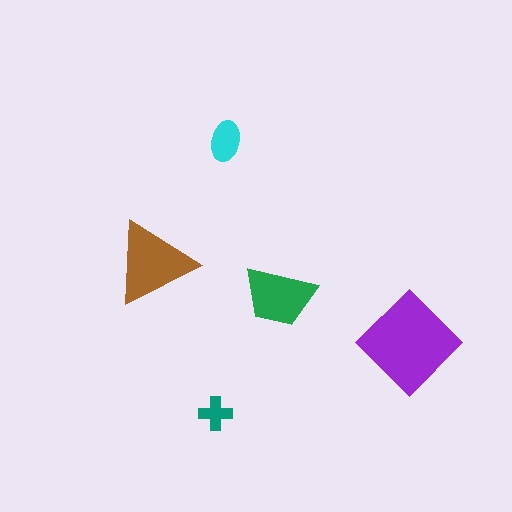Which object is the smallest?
The teal cross.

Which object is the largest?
The purple diamond.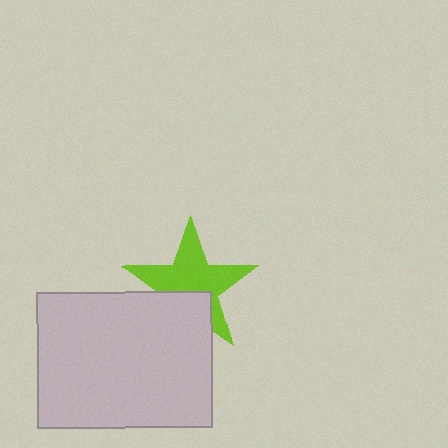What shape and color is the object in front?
The object in front is a light gray rectangle.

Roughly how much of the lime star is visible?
Most of it is visible (roughly 68%).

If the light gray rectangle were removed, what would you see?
You would see the complete lime star.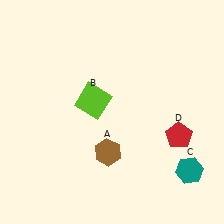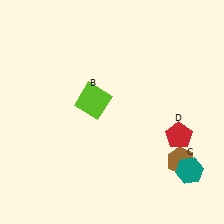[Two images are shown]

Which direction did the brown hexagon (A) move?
The brown hexagon (A) moved right.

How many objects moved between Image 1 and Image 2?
1 object moved between the two images.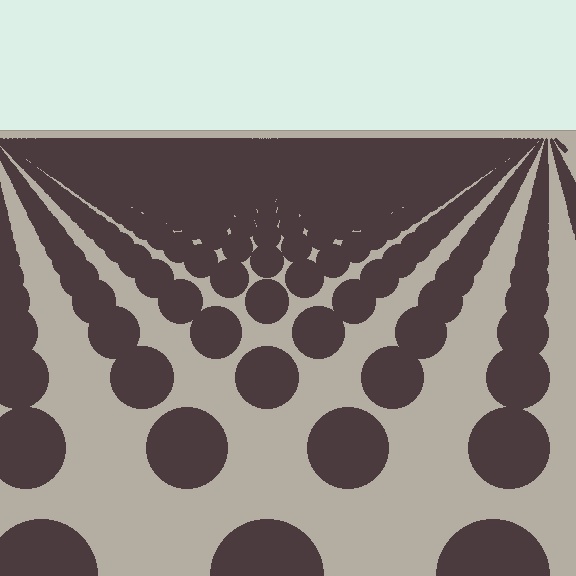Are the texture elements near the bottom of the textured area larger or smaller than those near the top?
Larger. Near the bottom, elements are closer to the viewer and appear at a bigger on-screen size.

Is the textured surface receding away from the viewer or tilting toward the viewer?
The surface is receding away from the viewer. Texture elements get smaller and denser toward the top.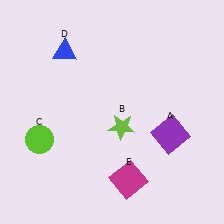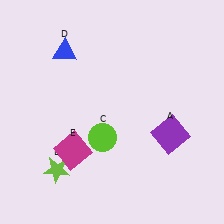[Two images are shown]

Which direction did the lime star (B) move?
The lime star (B) moved left.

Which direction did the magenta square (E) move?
The magenta square (E) moved left.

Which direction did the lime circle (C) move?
The lime circle (C) moved right.